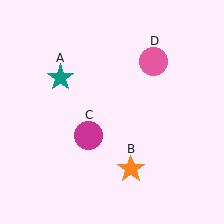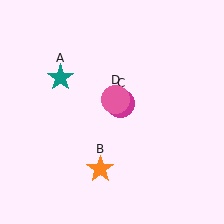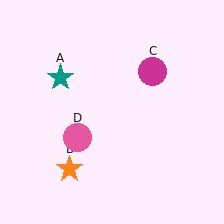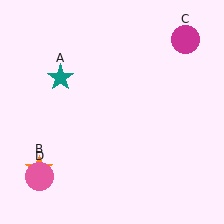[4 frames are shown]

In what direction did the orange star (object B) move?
The orange star (object B) moved left.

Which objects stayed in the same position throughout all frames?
Teal star (object A) remained stationary.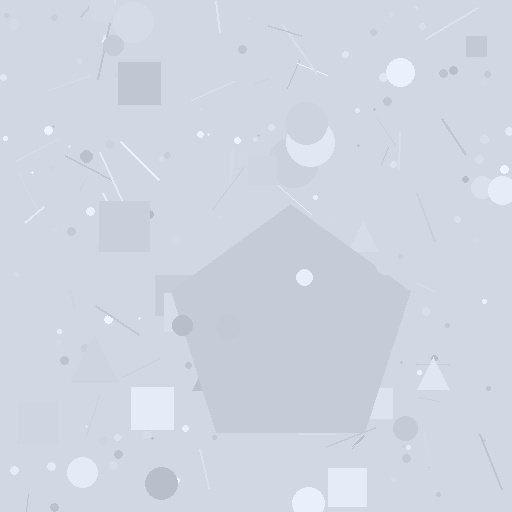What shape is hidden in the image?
A pentagon is hidden in the image.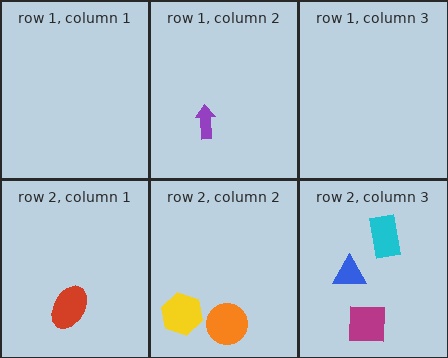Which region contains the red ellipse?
The row 2, column 1 region.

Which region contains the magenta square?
The row 2, column 3 region.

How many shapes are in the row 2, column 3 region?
3.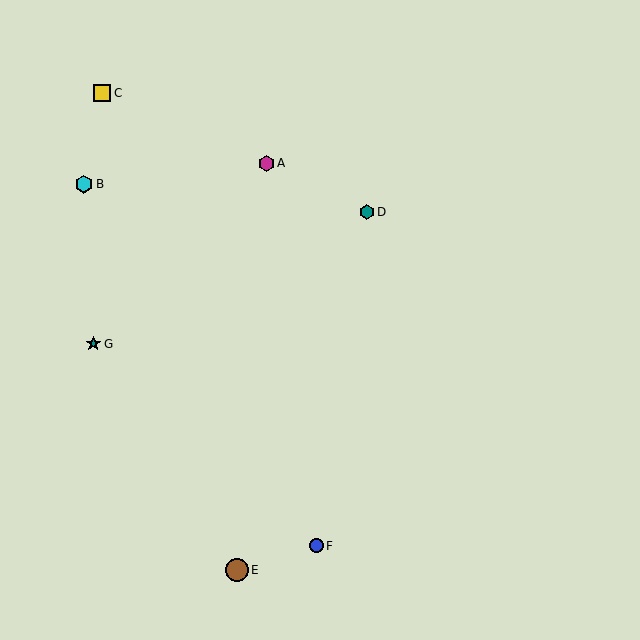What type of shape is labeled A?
Shape A is a magenta hexagon.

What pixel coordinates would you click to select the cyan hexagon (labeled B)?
Click at (84, 184) to select the cyan hexagon B.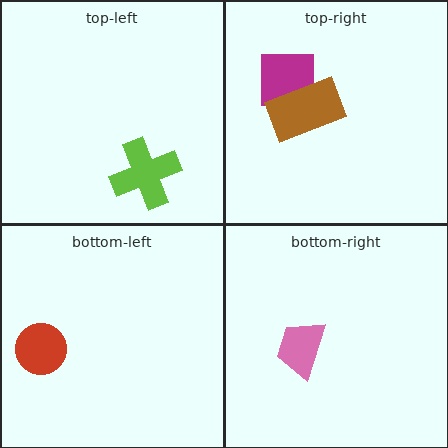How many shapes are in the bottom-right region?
1.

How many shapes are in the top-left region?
1.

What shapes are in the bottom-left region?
The red circle.